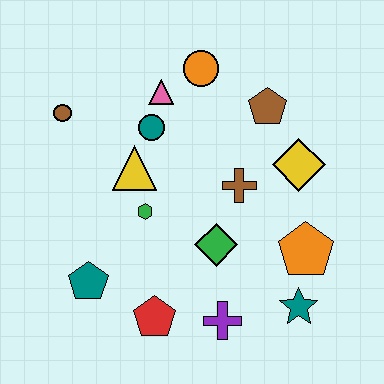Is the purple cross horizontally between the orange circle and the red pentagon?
No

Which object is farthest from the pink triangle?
The teal star is farthest from the pink triangle.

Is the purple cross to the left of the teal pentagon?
No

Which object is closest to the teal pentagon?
The red pentagon is closest to the teal pentagon.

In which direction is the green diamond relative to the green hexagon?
The green diamond is to the right of the green hexagon.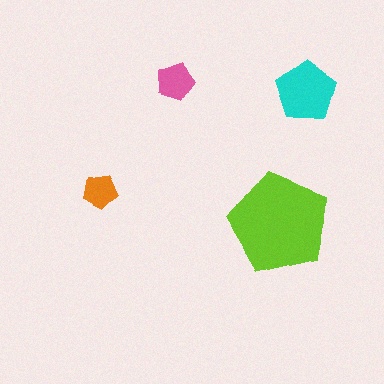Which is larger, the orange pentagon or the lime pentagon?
The lime one.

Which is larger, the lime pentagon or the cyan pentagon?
The lime one.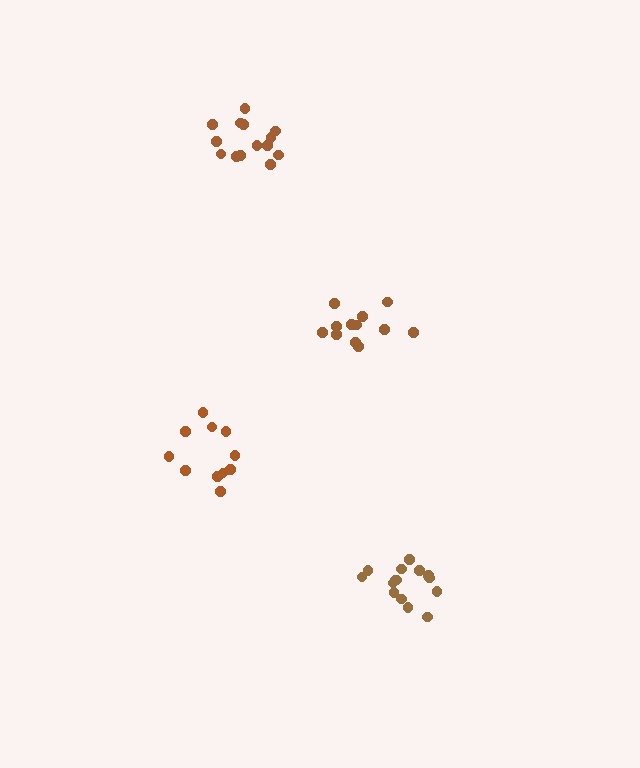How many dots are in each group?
Group 1: 11 dots, Group 2: 14 dots, Group 3: 12 dots, Group 4: 15 dots (52 total).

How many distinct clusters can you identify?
There are 4 distinct clusters.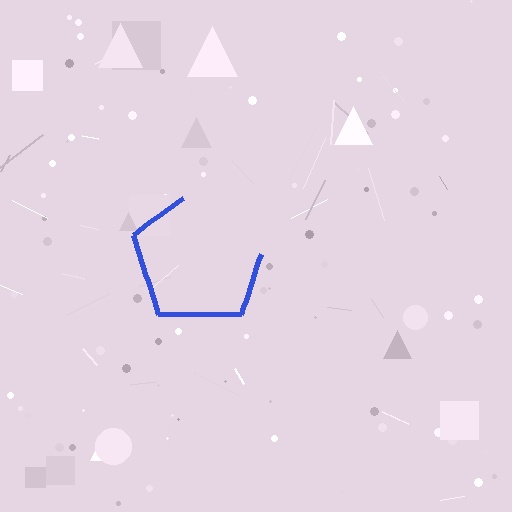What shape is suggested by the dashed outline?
The dashed outline suggests a pentagon.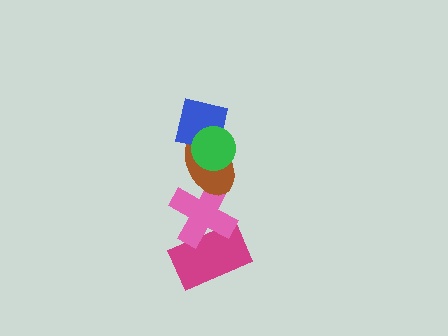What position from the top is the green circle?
The green circle is 1st from the top.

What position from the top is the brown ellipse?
The brown ellipse is 3rd from the top.